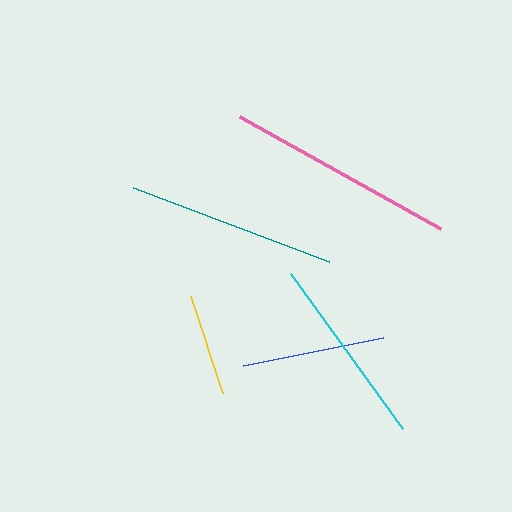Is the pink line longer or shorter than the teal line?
The pink line is longer than the teal line.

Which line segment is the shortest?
The yellow line is the shortest at approximately 103 pixels.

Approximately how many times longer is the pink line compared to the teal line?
The pink line is approximately 1.1 times the length of the teal line.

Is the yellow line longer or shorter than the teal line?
The teal line is longer than the yellow line.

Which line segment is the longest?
The pink line is the longest at approximately 230 pixels.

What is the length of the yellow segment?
The yellow segment is approximately 103 pixels long.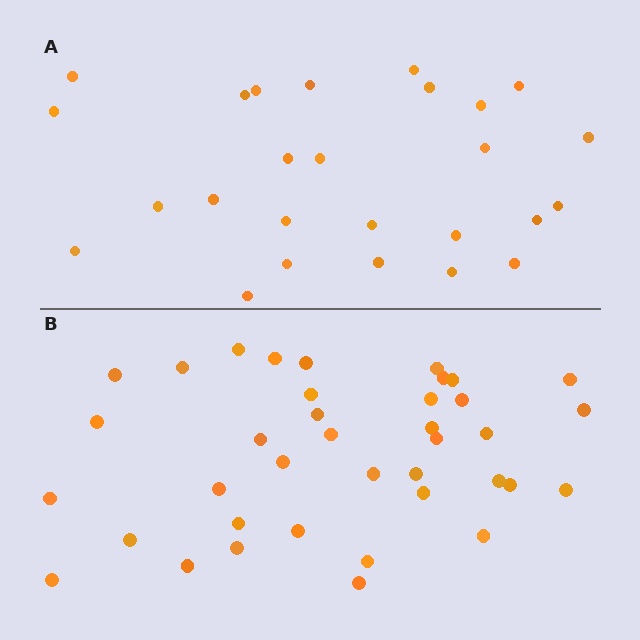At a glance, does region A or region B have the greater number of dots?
Region B (the bottom region) has more dots.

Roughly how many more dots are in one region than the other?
Region B has roughly 12 or so more dots than region A.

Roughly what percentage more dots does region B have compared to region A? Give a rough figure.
About 45% more.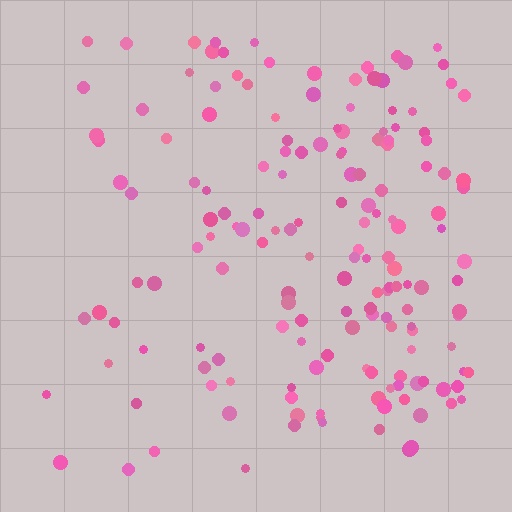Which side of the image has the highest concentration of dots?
The right.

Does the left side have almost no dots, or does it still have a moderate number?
Still a moderate number, just noticeably fewer than the right.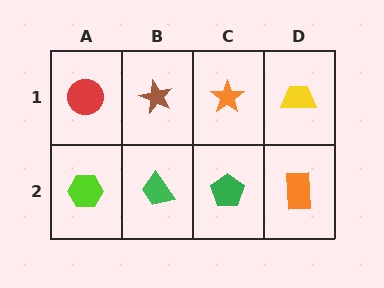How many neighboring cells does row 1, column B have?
3.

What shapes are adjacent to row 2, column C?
An orange star (row 1, column C), a green trapezoid (row 2, column B), an orange rectangle (row 2, column D).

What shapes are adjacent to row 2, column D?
A yellow trapezoid (row 1, column D), a green pentagon (row 2, column C).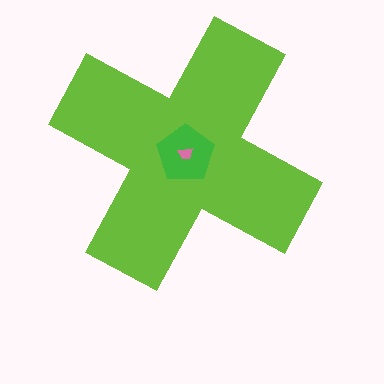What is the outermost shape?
The lime cross.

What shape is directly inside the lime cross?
The green pentagon.